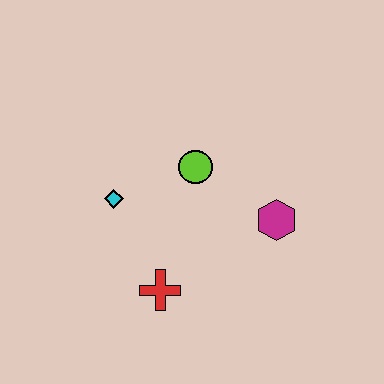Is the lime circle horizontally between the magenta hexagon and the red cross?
Yes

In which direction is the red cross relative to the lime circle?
The red cross is below the lime circle.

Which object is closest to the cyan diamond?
The lime circle is closest to the cyan diamond.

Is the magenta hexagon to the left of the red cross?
No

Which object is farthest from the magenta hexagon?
The cyan diamond is farthest from the magenta hexagon.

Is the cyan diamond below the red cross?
No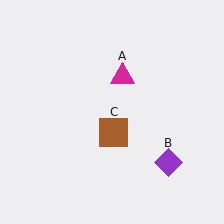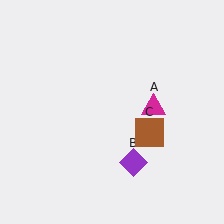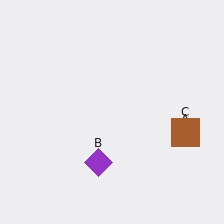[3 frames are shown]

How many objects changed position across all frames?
3 objects changed position: magenta triangle (object A), purple diamond (object B), brown square (object C).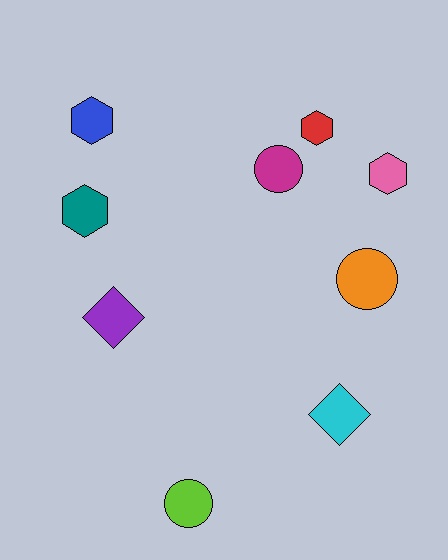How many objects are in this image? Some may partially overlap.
There are 9 objects.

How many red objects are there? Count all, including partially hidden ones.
There is 1 red object.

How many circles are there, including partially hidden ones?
There are 3 circles.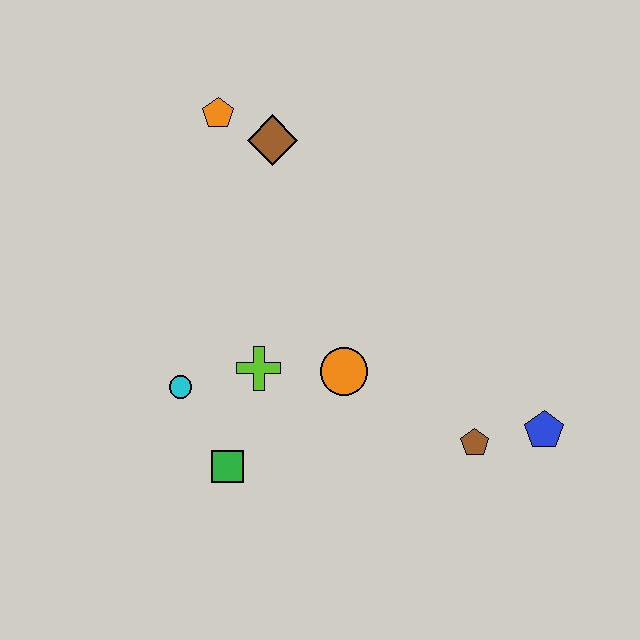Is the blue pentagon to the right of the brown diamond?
Yes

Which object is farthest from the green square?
The orange pentagon is farthest from the green square.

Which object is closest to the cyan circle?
The lime cross is closest to the cyan circle.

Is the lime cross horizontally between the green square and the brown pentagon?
Yes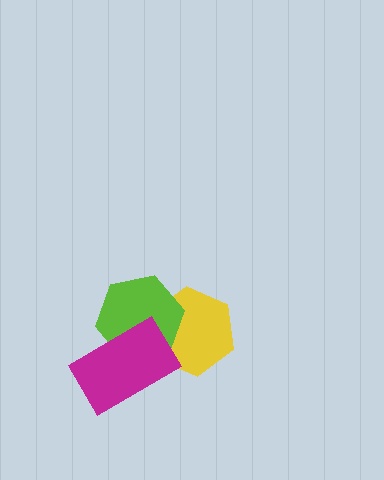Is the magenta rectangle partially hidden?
No, no other shape covers it.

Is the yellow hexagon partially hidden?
Yes, it is partially covered by another shape.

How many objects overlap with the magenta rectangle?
2 objects overlap with the magenta rectangle.